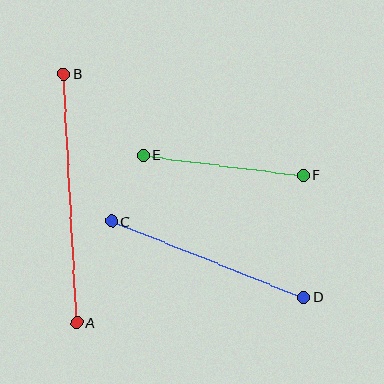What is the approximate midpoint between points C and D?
The midpoint is at approximately (208, 259) pixels.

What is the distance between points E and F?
The distance is approximately 162 pixels.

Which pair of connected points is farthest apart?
Points A and B are farthest apart.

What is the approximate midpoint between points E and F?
The midpoint is at approximately (223, 165) pixels.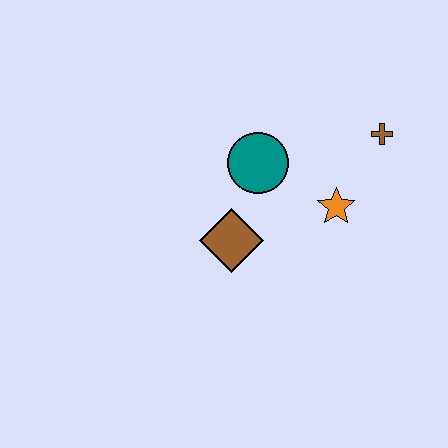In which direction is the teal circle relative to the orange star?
The teal circle is to the left of the orange star.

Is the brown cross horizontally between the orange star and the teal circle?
No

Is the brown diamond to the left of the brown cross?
Yes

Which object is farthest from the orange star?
The brown diamond is farthest from the orange star.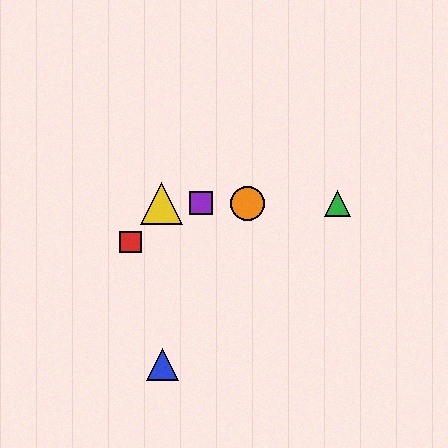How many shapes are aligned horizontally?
4 shapes (the green triangle, the yellow triangle, the purple square, the orange circle) are aligned horizontally.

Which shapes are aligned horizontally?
The green triangle, the yellow triangle, the purple square, the orange circle are aligned horizontally.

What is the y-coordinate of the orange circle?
The orange circle is at y≈203.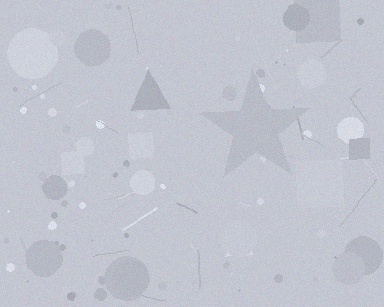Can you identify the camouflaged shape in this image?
The camouflaged shape is a star.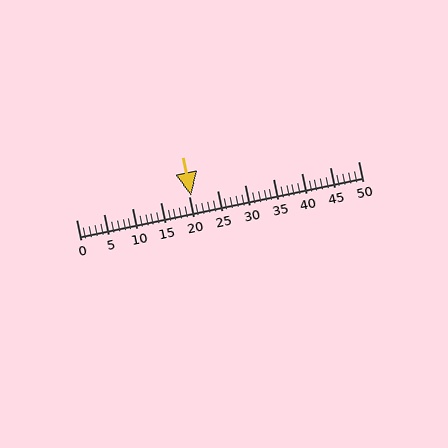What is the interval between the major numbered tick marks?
The major tick marks are spaced 5 units apart.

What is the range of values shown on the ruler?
The ruler shows values from 0 to 50.